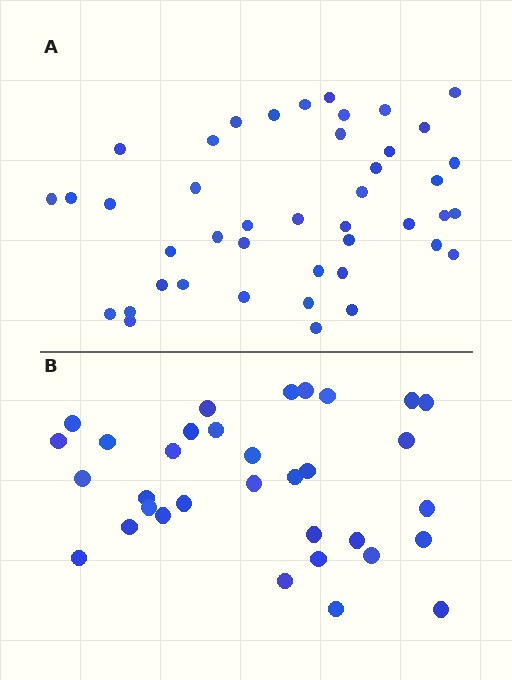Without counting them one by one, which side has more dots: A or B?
Region A (the top region) has more dots.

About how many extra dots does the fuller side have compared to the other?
Region A has roughly 10 or so more dots than region B.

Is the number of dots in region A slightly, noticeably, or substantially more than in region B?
Region A has noticeably more, but not dramatically so. The ratio is roughly 1.3 to 1.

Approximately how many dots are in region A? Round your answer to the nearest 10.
About 40 dots. (The exact count is 43, which rounds to 40.)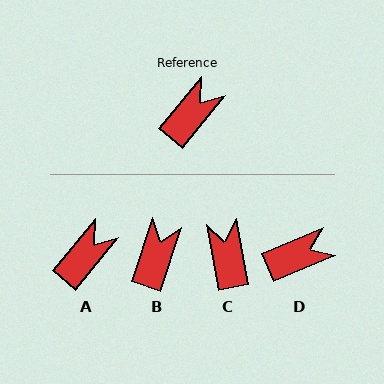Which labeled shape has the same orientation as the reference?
A.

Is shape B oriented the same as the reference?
No, it is off by about 21 degrees.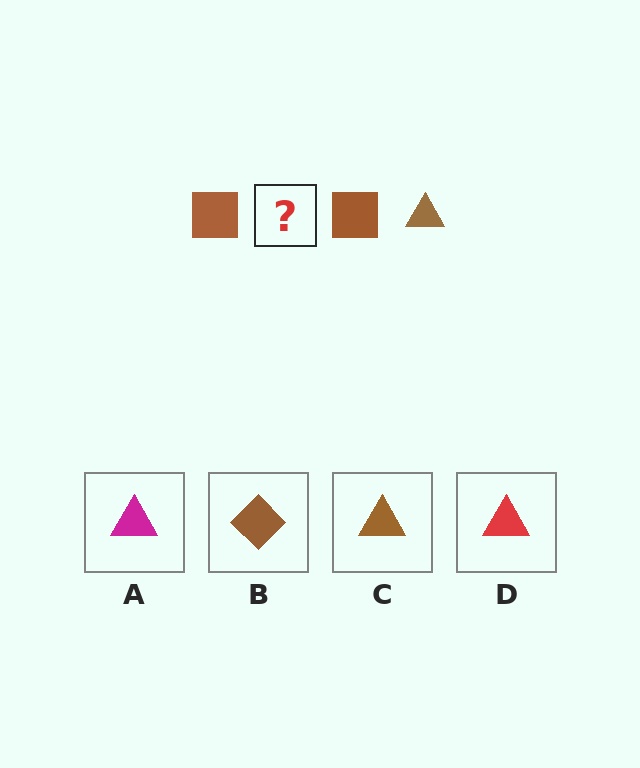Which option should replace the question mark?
Option C.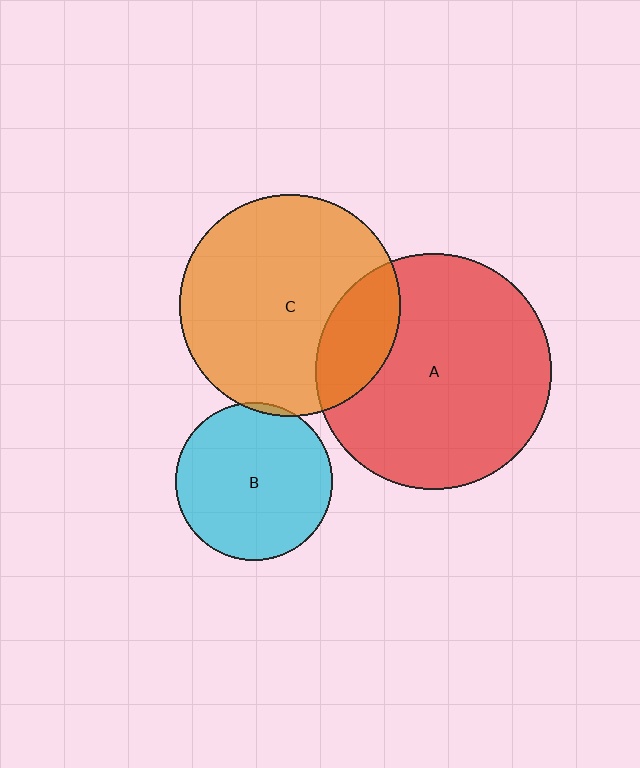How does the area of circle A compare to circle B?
Approximately 2.2 times.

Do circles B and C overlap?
Yes.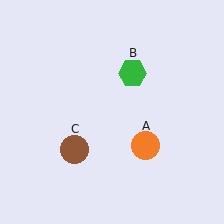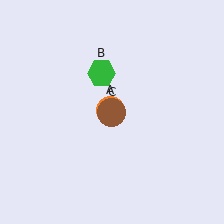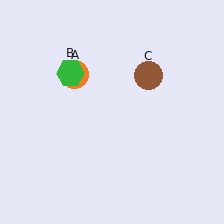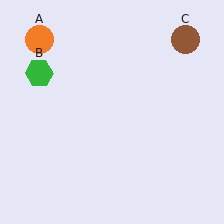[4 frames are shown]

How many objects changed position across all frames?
3 objects changed position: orange circle (object A), green hexagon (object B), brown circle (object C).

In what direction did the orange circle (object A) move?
The orange circle (object A) moved up and to the left.